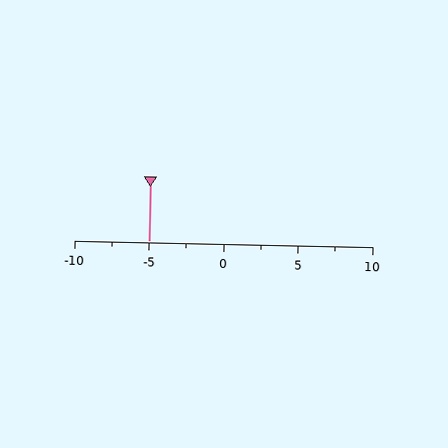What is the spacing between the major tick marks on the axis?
The major ticks are spaced 5 apart.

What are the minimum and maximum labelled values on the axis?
The axis runs from -10 to 10.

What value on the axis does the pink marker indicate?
The marker indicates approximately -5.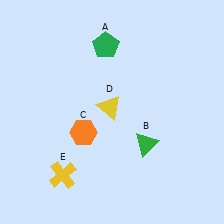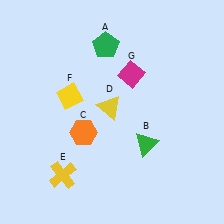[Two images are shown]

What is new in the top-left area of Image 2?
A yellow diamond (F) was added in the top-left area of Image 2.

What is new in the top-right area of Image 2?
A magenta diamond (G) was added in the top-right area of Image 2.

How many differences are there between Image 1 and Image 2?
There are 2 differences between the two images.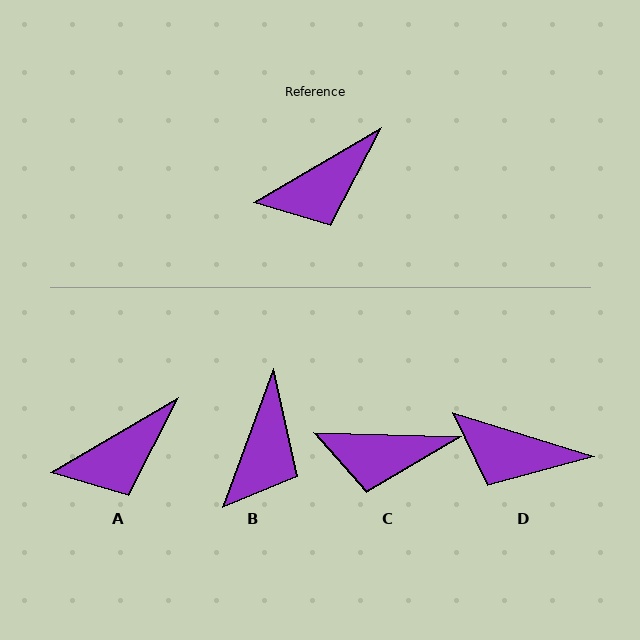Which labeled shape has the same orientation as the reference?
A.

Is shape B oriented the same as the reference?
No, it is off by about 40 degrees.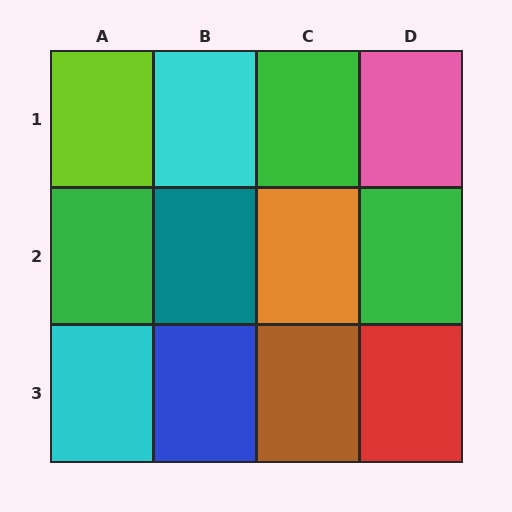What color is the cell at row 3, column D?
Red.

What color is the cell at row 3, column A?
Cyan.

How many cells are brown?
1 cell is brown.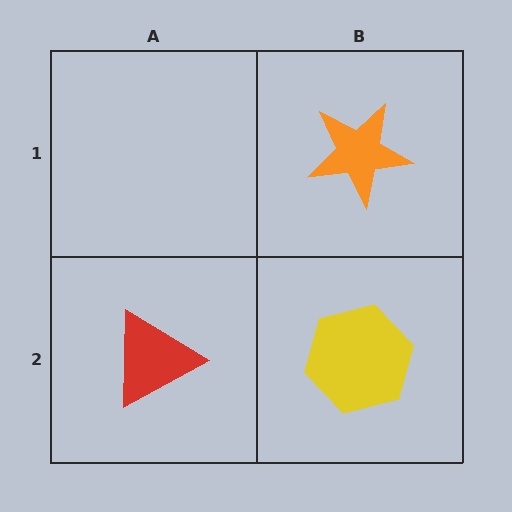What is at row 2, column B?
A yellow hexagon.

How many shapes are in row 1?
1 shape.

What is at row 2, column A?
A red triangle.